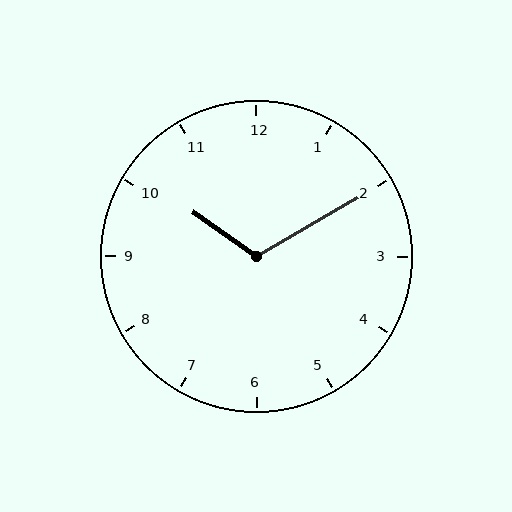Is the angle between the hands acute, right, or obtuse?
It is obtuse.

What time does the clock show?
10:10.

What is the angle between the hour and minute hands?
Approximately 115 degrees.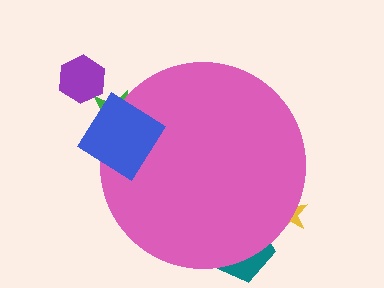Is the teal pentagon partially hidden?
Yes, the teal pentagon is partially hidden behind the pink circle.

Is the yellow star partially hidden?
Yes, the yellow star is partially hidden behind the pink circle.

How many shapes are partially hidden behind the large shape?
3 shapes are partially hidden.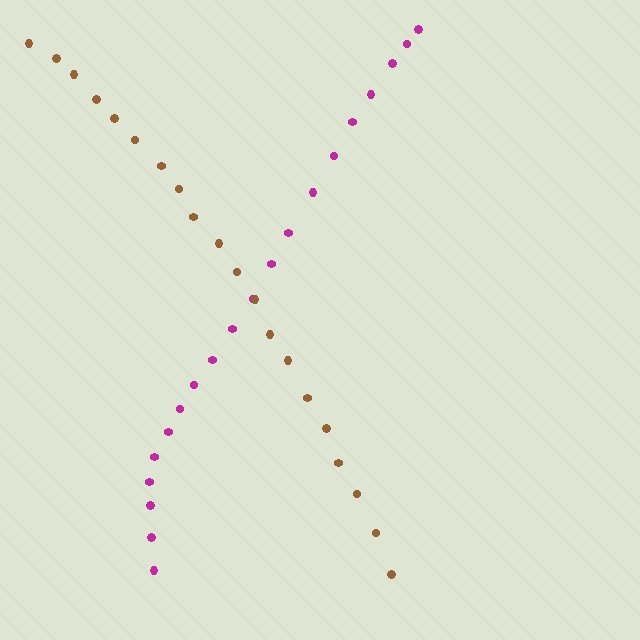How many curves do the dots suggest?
There are 2 distinct paths.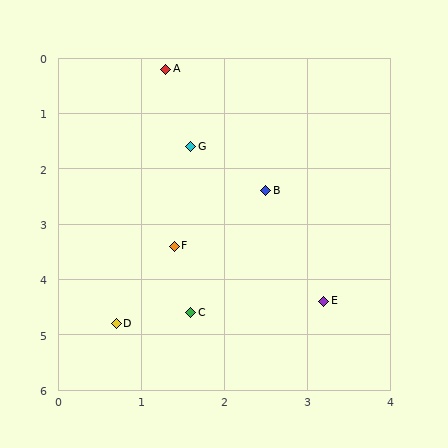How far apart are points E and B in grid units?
Points E and B are about 2.1 grid units apart.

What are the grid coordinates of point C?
Point C is at approximately (1.6, 4.6).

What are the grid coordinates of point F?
Point F is at approximately (1.4, 3.4).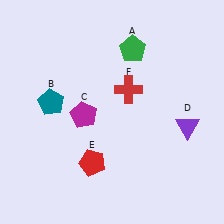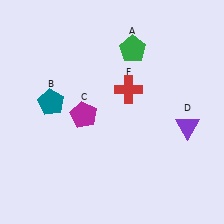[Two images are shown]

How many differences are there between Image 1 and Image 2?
There is 1 difference between the two images.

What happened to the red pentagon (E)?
The red pentagon (E) was removed in Image 2. It was in the bottom-left area of Image 1.